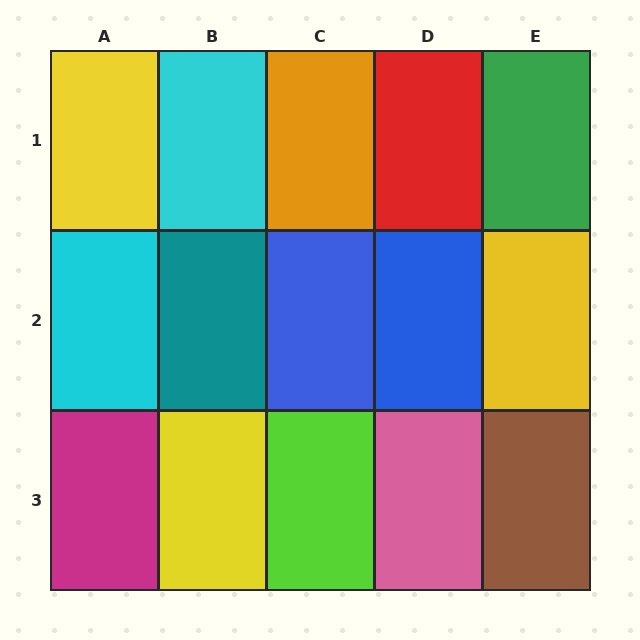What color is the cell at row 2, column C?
Blue.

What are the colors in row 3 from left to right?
Magenta, yellow, lime, pink, brown.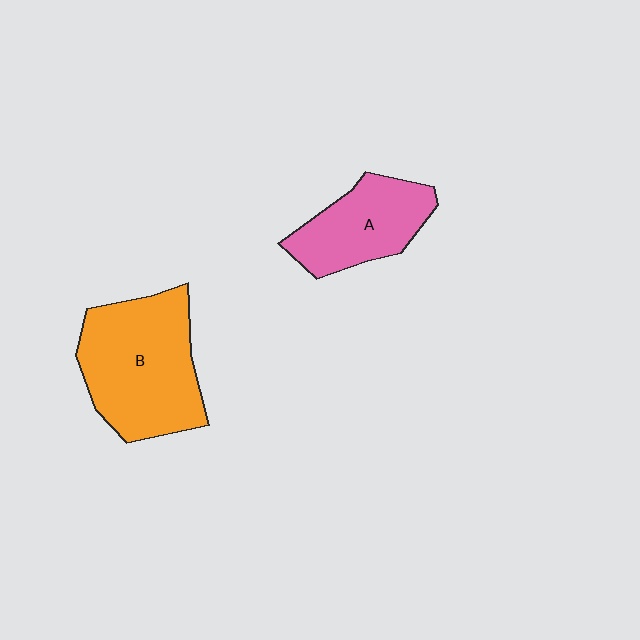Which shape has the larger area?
Shape B (orange).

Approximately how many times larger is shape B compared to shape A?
Approximately 1.6 times.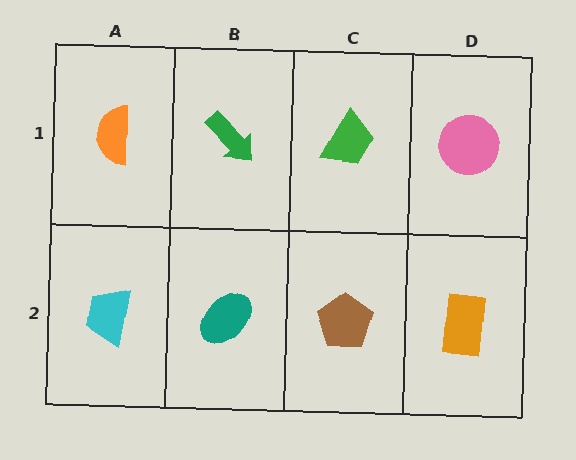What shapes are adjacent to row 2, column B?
A green arrow (row 1, column B), a cyan trapezoid (row 2, column A), a brown pentagon (row 2, column C).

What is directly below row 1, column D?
An orange rectangle.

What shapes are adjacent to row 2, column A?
An orange semicircle (row 1, column A), a teal ellipse (row 2, column B).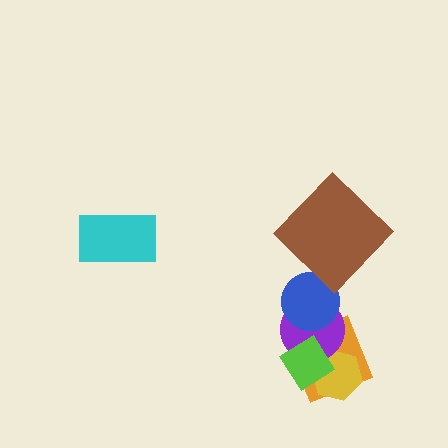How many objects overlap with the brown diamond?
0 objects overlap with the brown diamond.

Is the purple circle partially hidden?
Yes, it is partially covered by another shape.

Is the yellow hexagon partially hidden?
Yes, it is partially covered by another shape.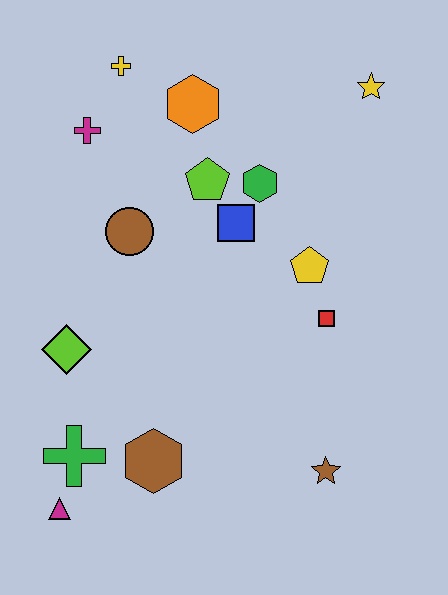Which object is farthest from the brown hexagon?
The yellow star is farthest from the brown hexagon.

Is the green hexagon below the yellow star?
Yes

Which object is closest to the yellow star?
The green hexagon is closest to the yellow star.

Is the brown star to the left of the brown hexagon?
No